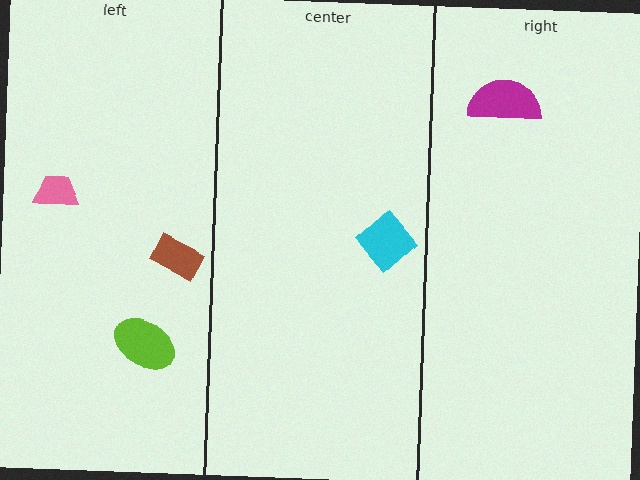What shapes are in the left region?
The pink trapezoid, the brown rectangle, the lime ellipse.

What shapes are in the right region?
The magenta semicircle.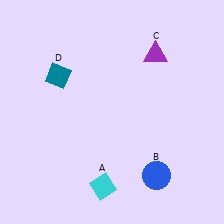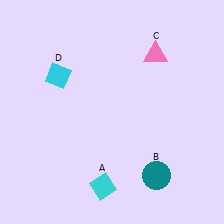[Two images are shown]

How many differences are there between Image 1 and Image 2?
There are 3 differences between the two images.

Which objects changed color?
B changed from blue to teal. C changed from purple to pink. D changed from teal to cyan.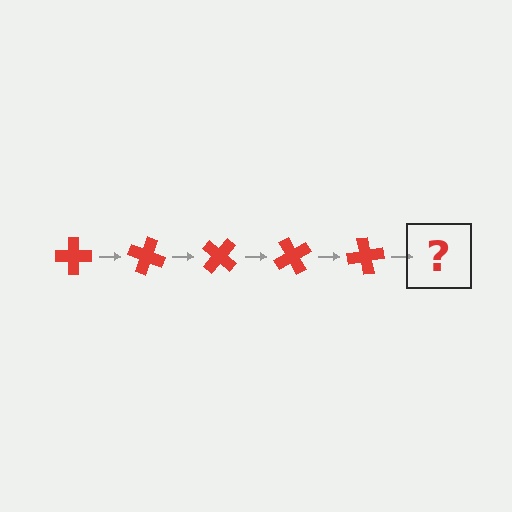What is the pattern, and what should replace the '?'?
The pattern is that the cross rotates 20 degrees each step. The '?' should be a red cross rotated 100 degrees.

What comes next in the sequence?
The next element should be a red cross rotated 100 degrees.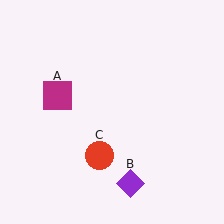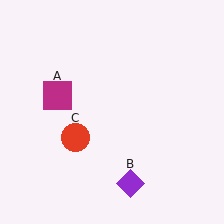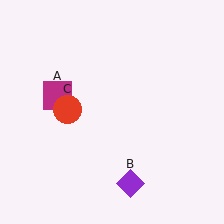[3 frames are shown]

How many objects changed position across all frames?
1 object changed position: red circle (object C).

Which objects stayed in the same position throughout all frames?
Magenta square (object A) and purple diamond (object B) remained stationary.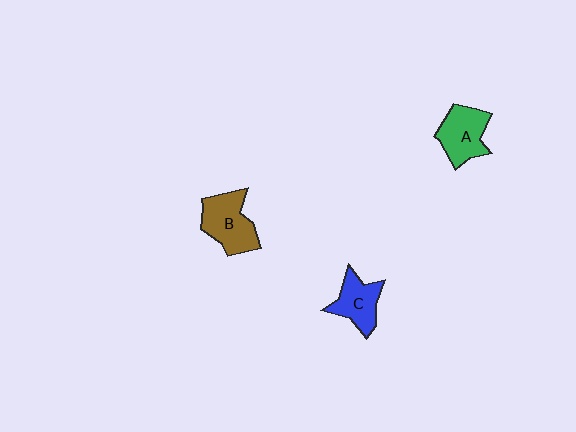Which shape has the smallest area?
Shape C (blue).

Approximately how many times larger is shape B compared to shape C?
Approximately 1.3 times.